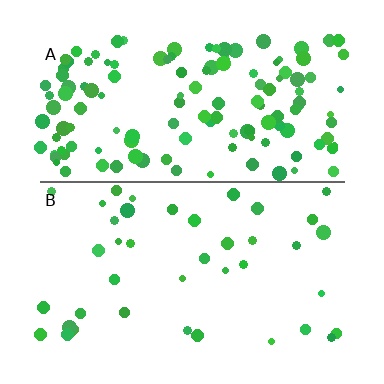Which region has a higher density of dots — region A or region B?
A (the top).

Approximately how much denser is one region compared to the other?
Approximately 3.4× — region A over region B.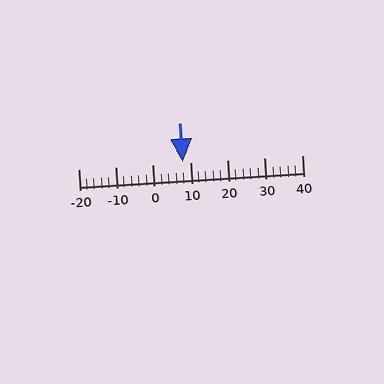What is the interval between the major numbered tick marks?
The major tick marks are spaced 10 units apart.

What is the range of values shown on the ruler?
The ruler shows values from -20 to 40.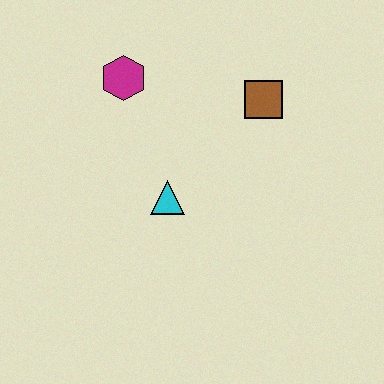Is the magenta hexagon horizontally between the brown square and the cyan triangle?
No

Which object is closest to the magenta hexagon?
The cyan triangle is closest to the magenta hexagon.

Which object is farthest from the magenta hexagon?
The brown square is farthest from the magenta hexagon.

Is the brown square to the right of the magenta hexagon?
Yes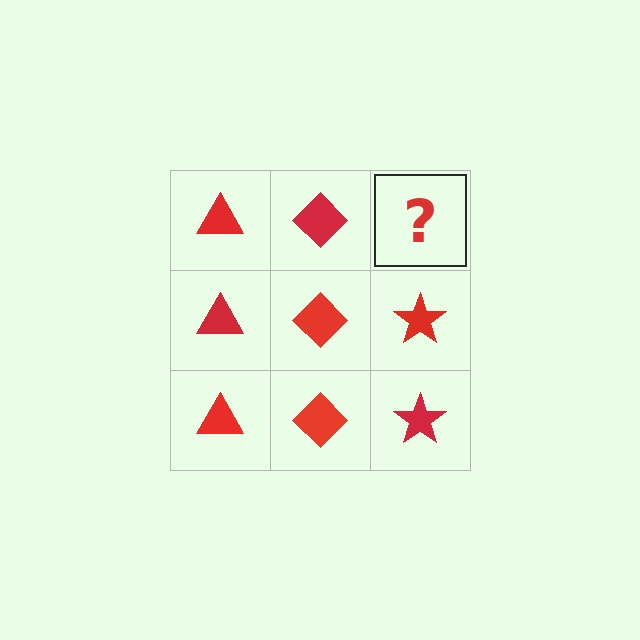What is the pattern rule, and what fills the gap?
The rule is that each column has a consistent shape. The gap should be filled with a red star.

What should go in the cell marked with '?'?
The missing cell should contain a red star.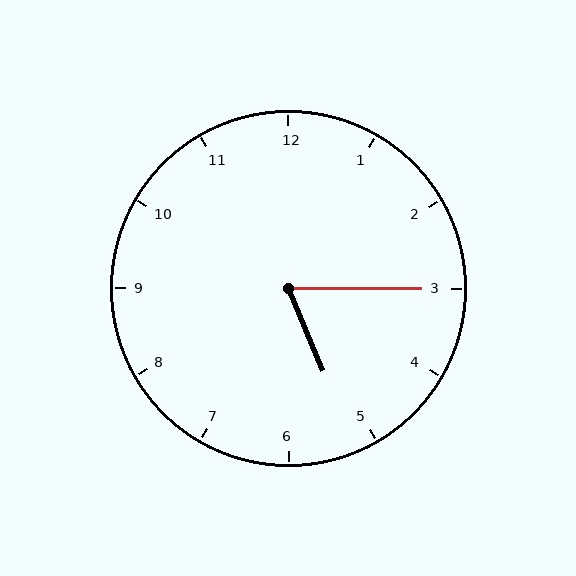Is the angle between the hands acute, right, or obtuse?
It is acute.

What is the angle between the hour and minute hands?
Approximately 68 degrees.